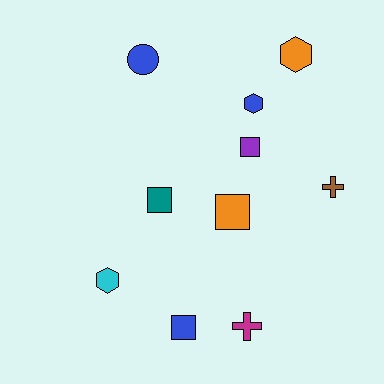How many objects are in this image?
There are 10 objects.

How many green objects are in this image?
There are no green objects.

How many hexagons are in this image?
There are 3 hexagons.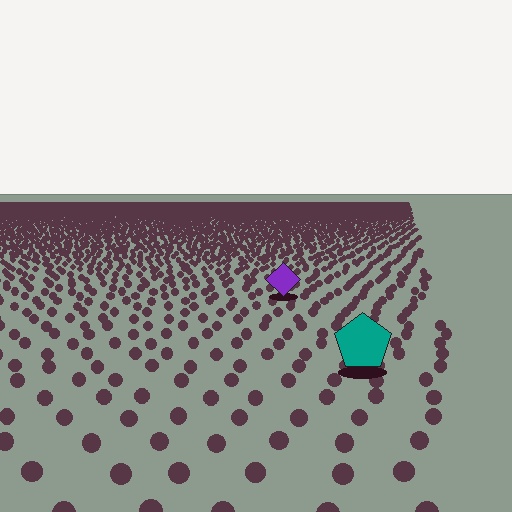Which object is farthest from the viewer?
The purple diamond is farthest from the viewer. It appears smaller and the ground texture around it is denser.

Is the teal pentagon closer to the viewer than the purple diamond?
Yes. The teal pentagon is closer — you can tell from the texture gradient: the ground texture is coarser near it.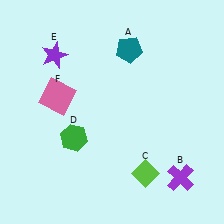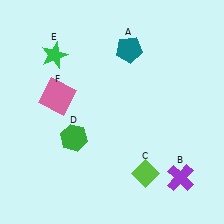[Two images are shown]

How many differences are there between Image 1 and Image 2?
There is 1 difference between the two images.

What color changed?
The star (E) changed from purple in Image 1 to green in Image 2.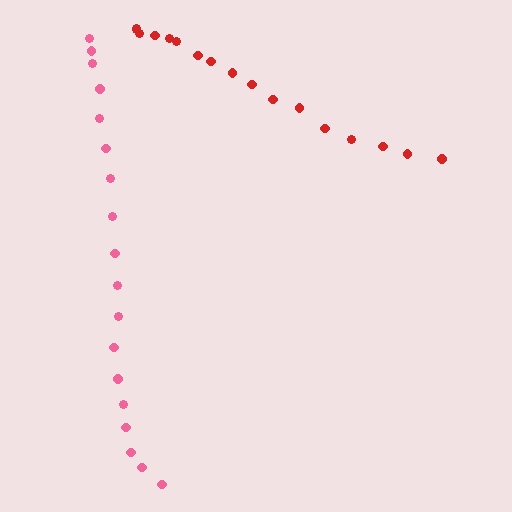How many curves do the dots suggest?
There are 2 distinct paths.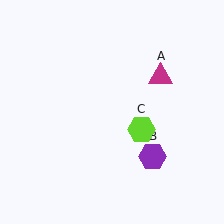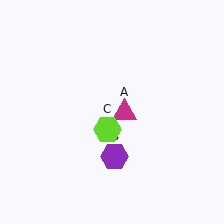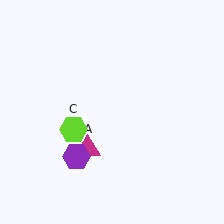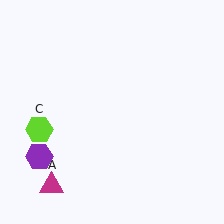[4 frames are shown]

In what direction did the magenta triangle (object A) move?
The magenta triangle (object A) moved down and to the left.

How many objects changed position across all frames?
3 objects changed position: magenta triangle (object A), purple hexagon (object B), lime hexagon (object C).